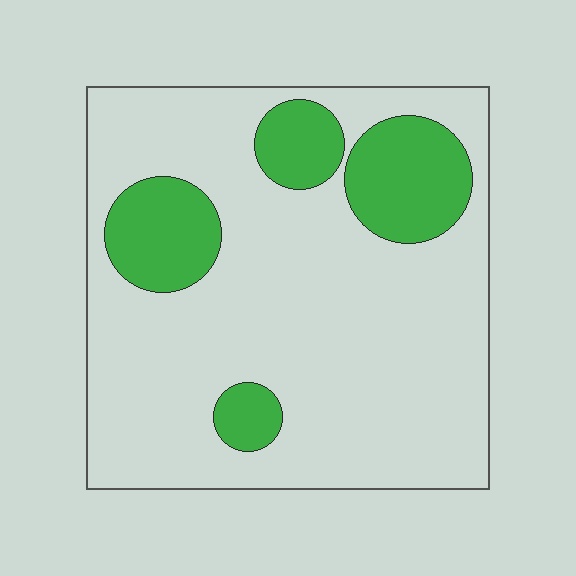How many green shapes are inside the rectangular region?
4.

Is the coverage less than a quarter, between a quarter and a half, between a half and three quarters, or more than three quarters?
Less than a quarter.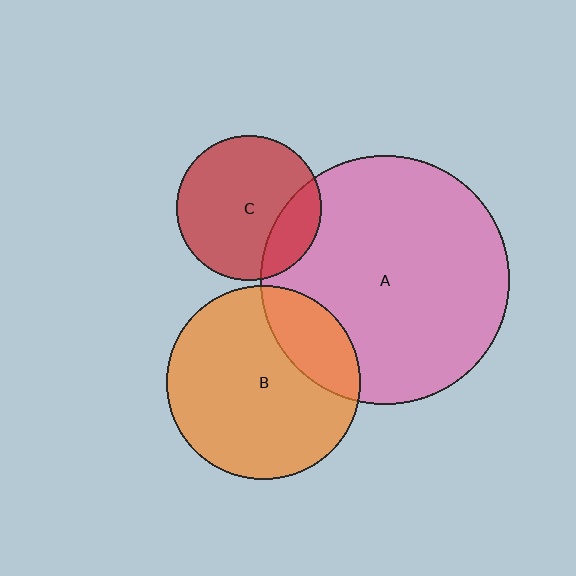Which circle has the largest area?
Circle A (pink).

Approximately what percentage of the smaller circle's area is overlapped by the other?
Approximately 20%.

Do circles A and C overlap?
Yes.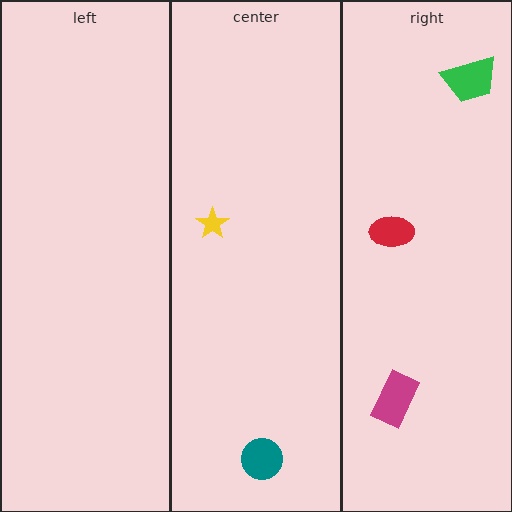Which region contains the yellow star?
The center region.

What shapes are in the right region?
The green trapezoid, the red ellipse, the magenta rectangle.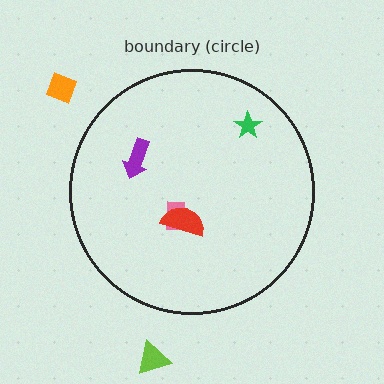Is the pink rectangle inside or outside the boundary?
Inside.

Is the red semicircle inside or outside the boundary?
Inside.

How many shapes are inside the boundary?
4 inside, 2 outside.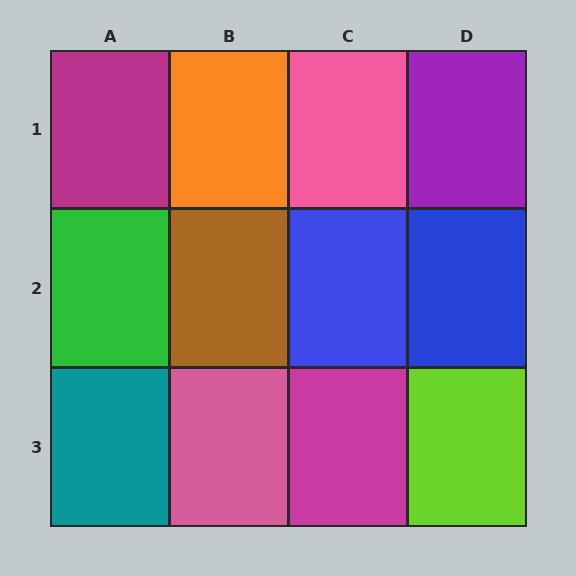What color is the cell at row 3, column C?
Magenta.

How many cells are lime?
1 cell is lime.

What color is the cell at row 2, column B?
Brown.